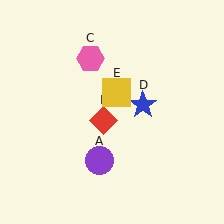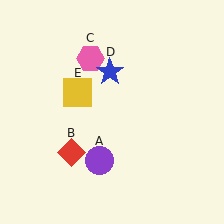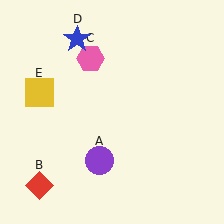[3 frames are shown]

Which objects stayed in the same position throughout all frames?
Purple circle (object A) and pink hexagon (object C) remained stationary.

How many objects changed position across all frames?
3 objects changed position: red diamond (object B), blue star (object D), yellow square (object E).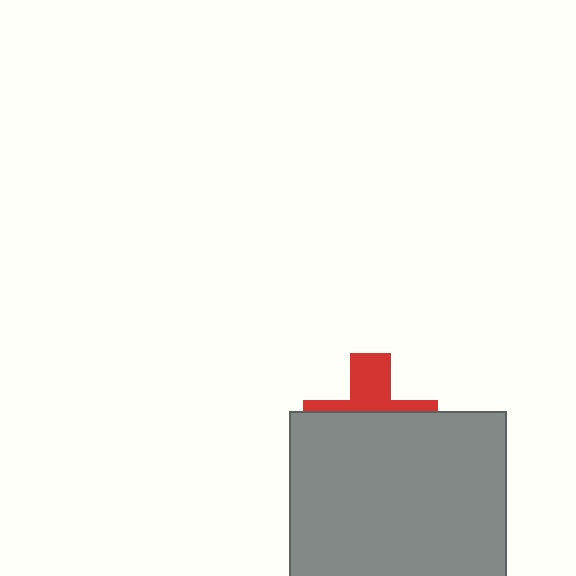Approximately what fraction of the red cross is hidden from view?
Roughly 63% of the red cross is hidden behind the gray square.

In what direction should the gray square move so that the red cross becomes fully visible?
The gray square should move down. That is the shortest direction to clear the overlap and leave the red cross fully visible.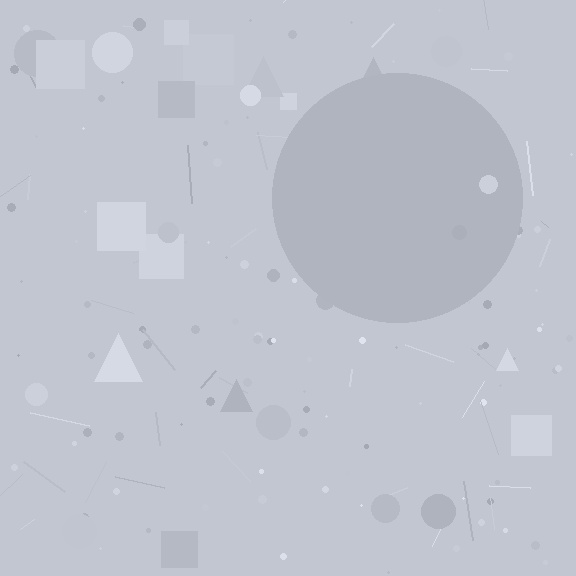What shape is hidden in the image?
A circle is hidden in the image.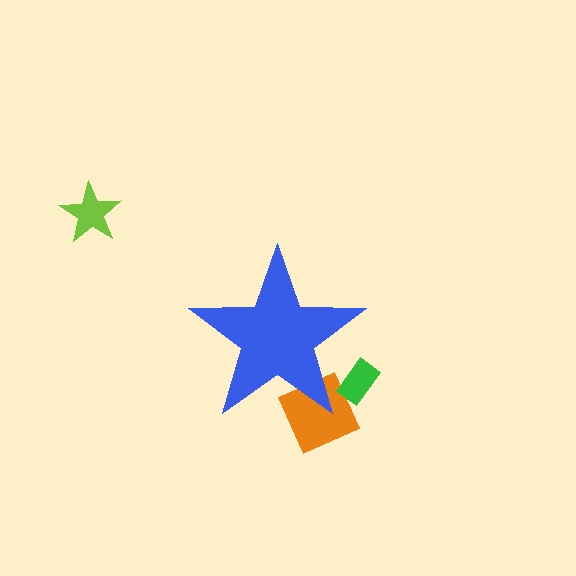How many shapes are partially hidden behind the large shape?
2 shapes are partially hidden.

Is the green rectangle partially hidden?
Yes, the green rectangle is partially hidden behind the blue star.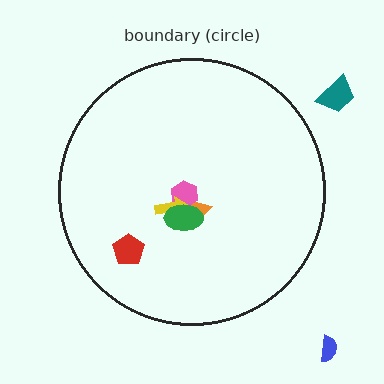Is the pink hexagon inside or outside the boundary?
Inside.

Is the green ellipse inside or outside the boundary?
Inside.